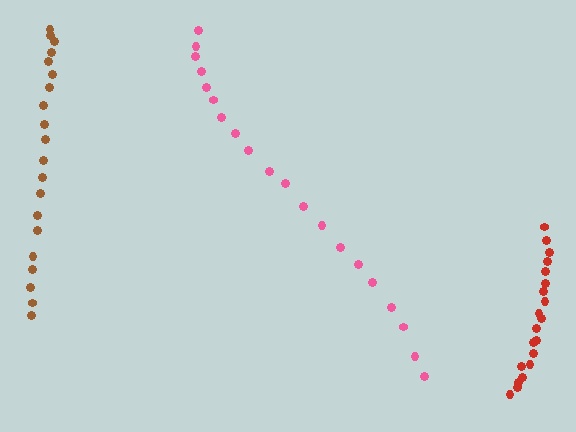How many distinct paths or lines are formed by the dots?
There are 3 distinct paths.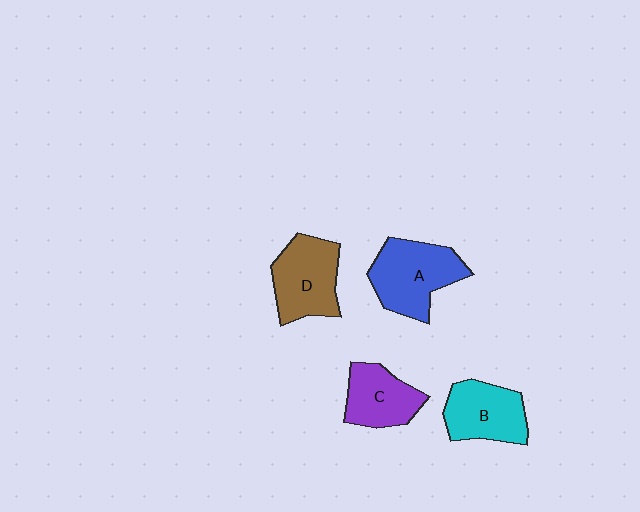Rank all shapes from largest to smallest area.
From largest to smallest: A (blue), D (brown), B (cyan), C (purple).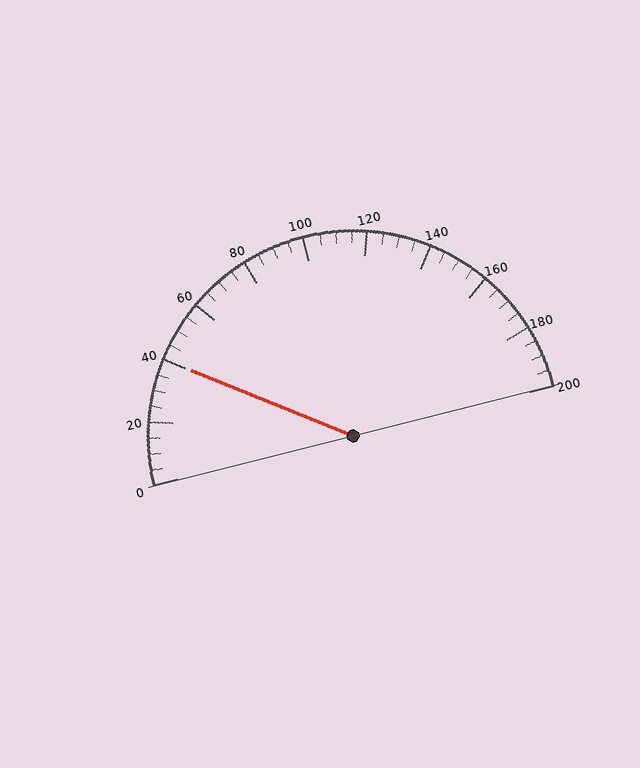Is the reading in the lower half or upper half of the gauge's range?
The reading is in the lower half of the range (0 to 200).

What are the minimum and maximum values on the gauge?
The gauge ranges from 0 to 200.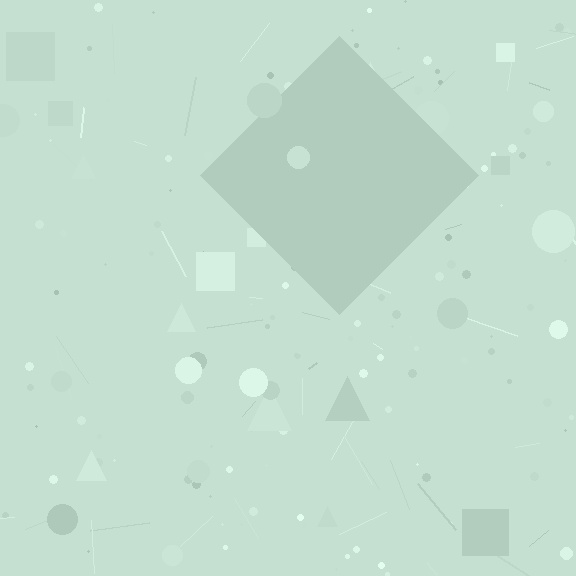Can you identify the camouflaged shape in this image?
The camouflaged shape is a diamond.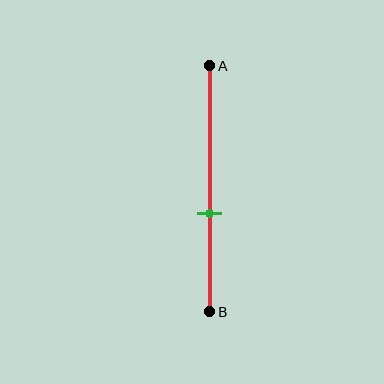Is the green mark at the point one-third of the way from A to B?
No, the mark is at about 60% from A, not at the 33% one-third point.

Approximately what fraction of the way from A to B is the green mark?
The green mark is approximately 60% of the way from A to B.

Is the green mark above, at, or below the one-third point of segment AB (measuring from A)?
The green mark is below the one-third point of segment AB.